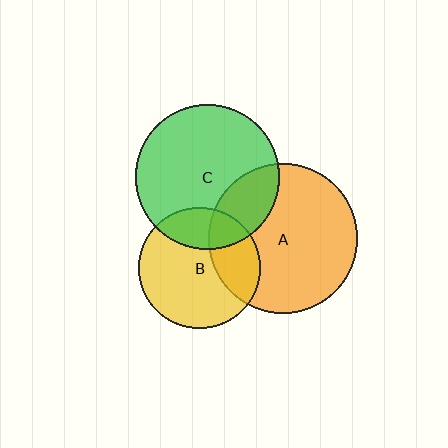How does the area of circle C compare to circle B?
Approximately 1.4 times.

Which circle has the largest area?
Circle A (orange).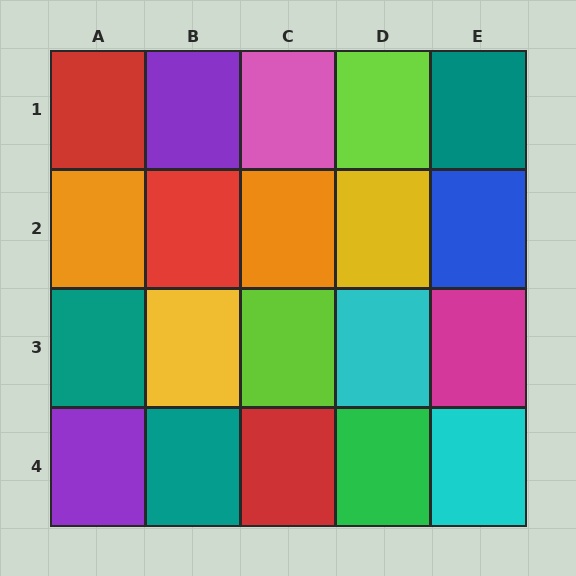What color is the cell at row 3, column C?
Lime.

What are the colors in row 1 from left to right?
Red, purple, pink, lime, teal.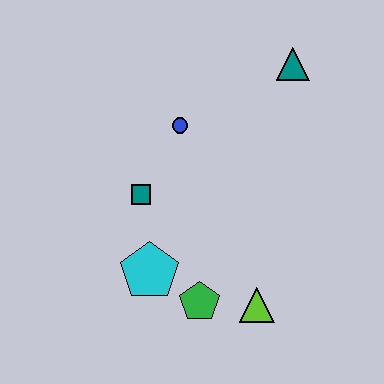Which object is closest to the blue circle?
The teal square is closest to the blue circle.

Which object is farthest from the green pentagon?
The teal triangle is farthest from the green pentagon.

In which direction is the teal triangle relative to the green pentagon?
The teal triangle is above the green pentagon.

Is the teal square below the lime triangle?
No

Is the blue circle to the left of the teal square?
No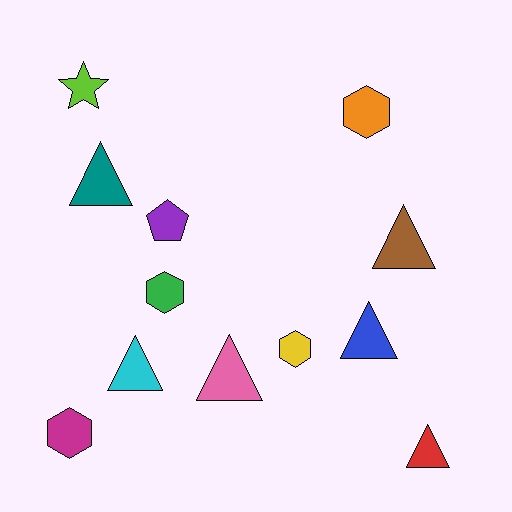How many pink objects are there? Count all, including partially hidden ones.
There is 1 pink object.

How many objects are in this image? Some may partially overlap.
There are 12 objects.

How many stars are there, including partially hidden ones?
There is 1 star.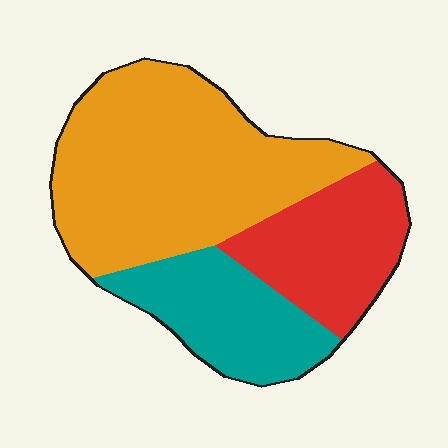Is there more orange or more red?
Orange.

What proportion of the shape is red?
Red covers around 25% of the shape.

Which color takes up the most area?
Orange, at roughly 55%.